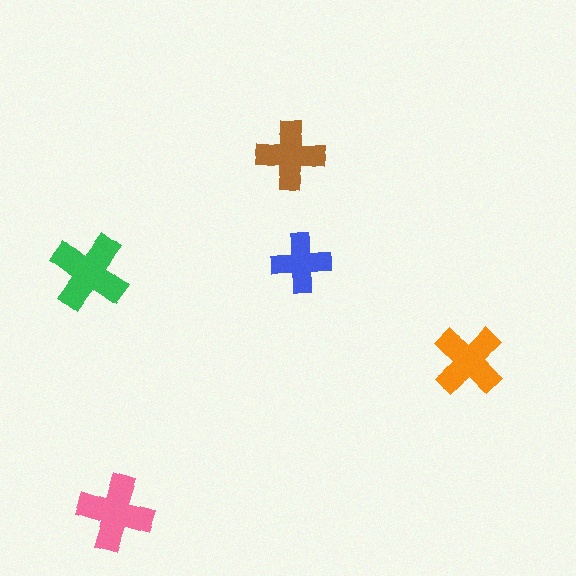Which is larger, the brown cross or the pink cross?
The pink one.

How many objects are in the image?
There are 5 objects in the image.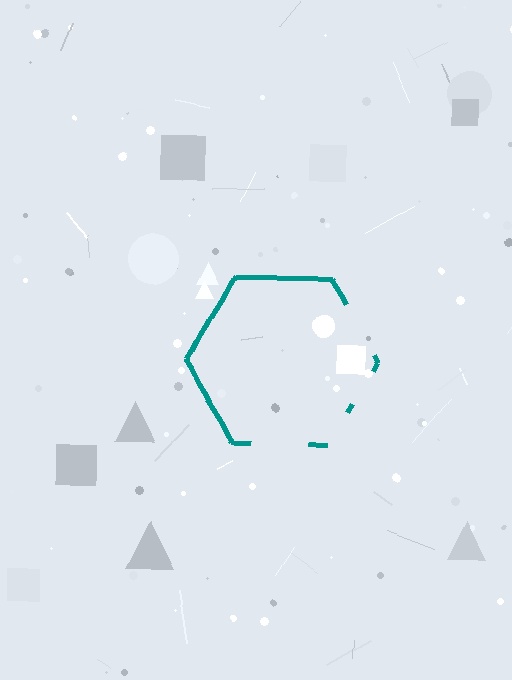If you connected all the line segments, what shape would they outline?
They would outline a hexagon.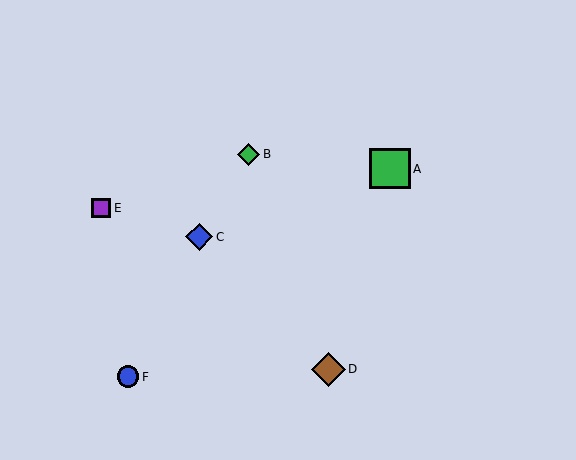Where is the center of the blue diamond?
The center of the blue diamond is at (199, 237).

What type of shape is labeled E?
Shape E is a purple square.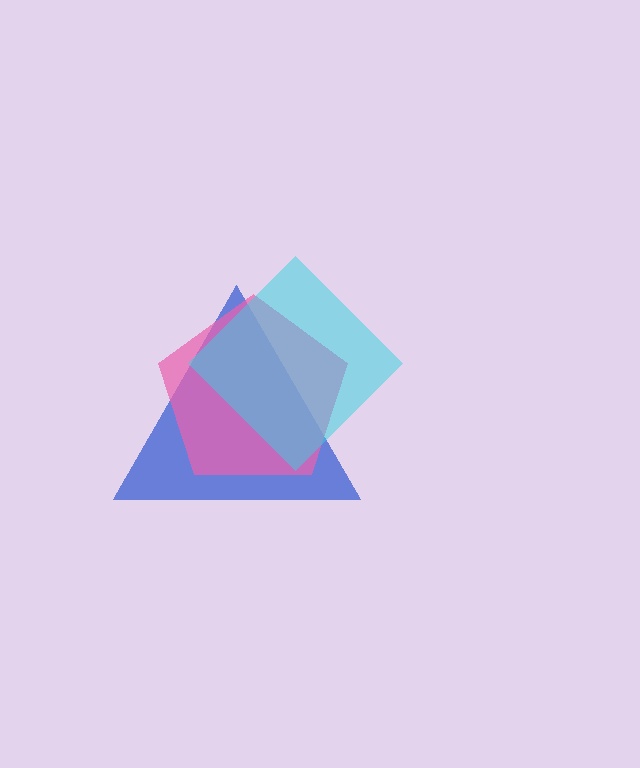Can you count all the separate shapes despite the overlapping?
Yes, there are 3 separate shapes.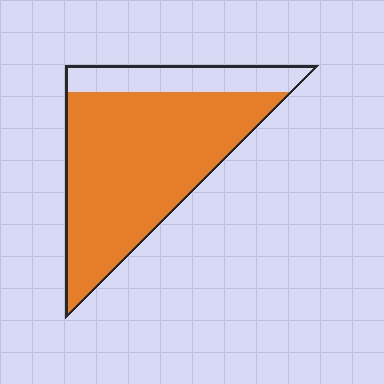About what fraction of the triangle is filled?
About four fifths (4/5).